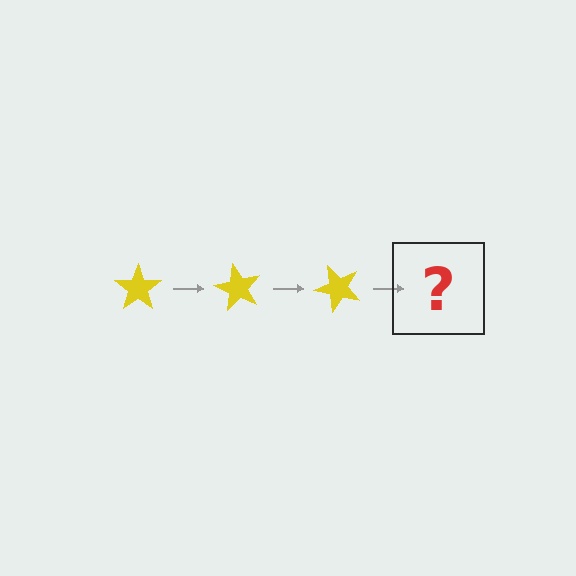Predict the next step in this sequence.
The next step is a yellow star rotated 180 degrees.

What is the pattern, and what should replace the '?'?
The pattern is that the star rotates 60 degrees each step. The '?' should be a yellow star rotated 180 degrees.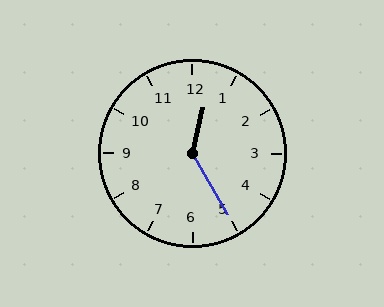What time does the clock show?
12:25.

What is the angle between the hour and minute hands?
Approximately 138 degrees.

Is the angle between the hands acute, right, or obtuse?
It is obtuse.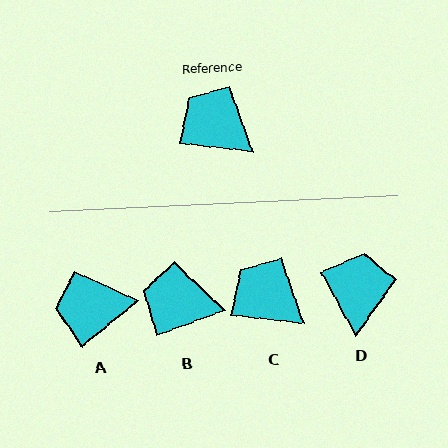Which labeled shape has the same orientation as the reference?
C.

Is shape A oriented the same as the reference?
No, it is off by about 46 degrees.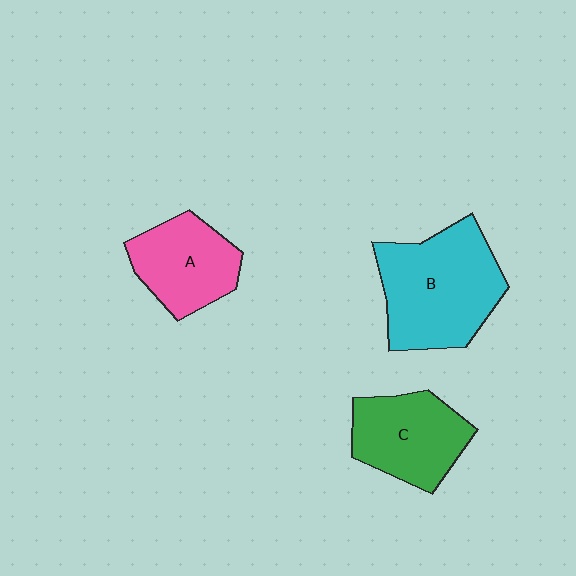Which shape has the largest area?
Shape B (cyan).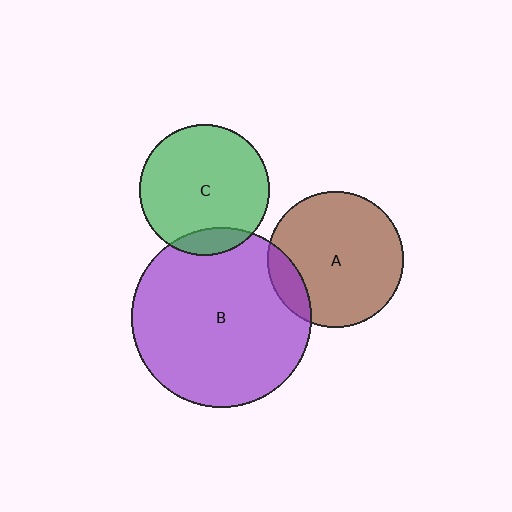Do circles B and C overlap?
Yes.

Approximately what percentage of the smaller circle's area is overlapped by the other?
Approximately 10%.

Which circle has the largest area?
Circle B (purple).